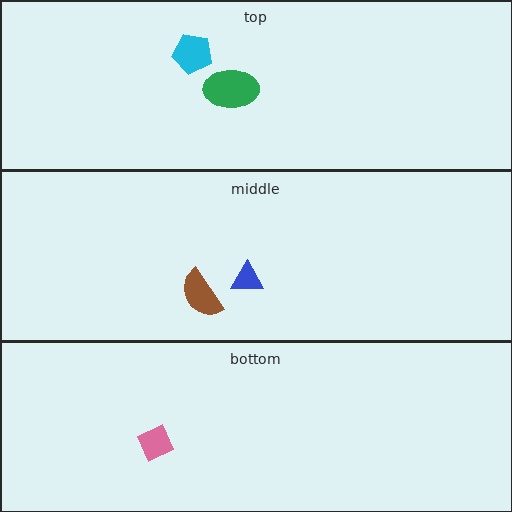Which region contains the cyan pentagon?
The top region.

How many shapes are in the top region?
2.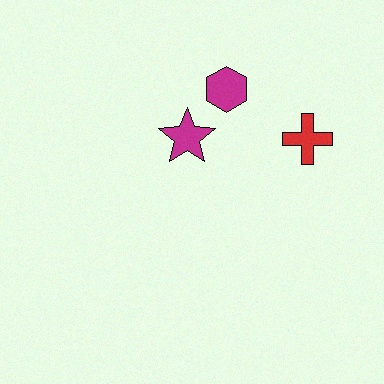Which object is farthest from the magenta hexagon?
The red cross is farthest from the magenta hexagon.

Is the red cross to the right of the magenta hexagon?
Yes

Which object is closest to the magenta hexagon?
The magenta star is closest to the magenta hexagon.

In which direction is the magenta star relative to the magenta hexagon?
The magenta star is below the magenta hexagon.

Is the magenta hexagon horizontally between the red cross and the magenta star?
Yes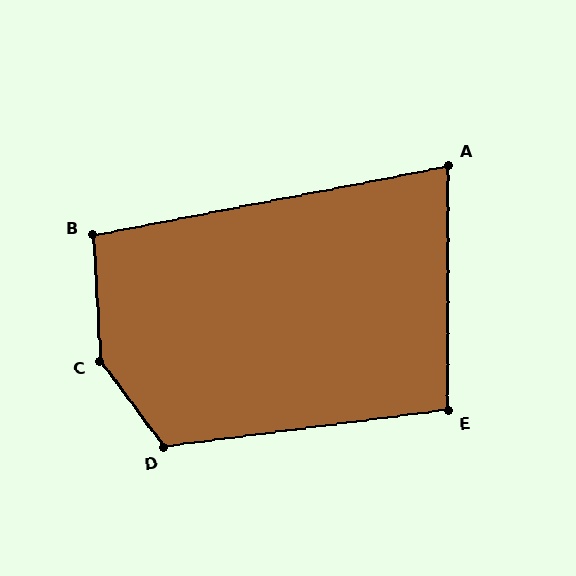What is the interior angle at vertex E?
Approximately 97 degrees (obtuse).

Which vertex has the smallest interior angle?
A, at approximately 79 degrees.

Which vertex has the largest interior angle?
C, at approximately 146 degrees.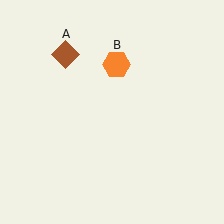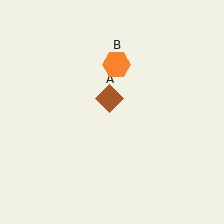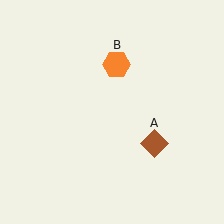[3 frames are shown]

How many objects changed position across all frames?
1 object changed position: brown diamond (object A).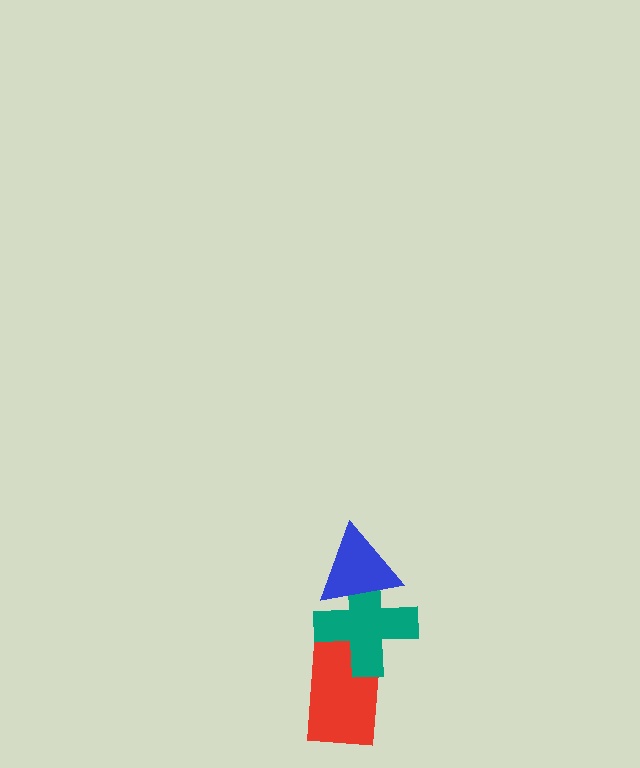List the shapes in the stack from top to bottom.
From top to bottom: the blue triangle, the teal cross, the red rectangle.